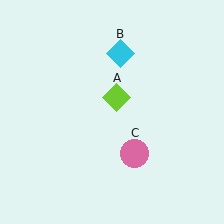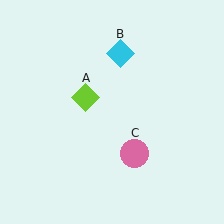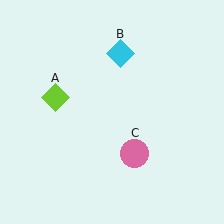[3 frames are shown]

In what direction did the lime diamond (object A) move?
The lime diamond (object A) moved left.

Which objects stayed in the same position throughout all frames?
Cyan diamond (object B) and pink circle (object C) remained stationary.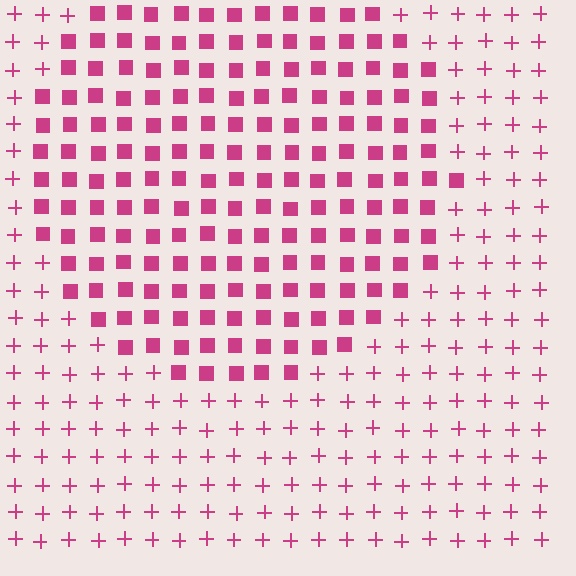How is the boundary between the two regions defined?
The boundary is defined by a change in element shape: squares inside vs. plus signs outside. All elements share the same color and spacing.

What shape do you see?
I see a circle.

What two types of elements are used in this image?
The image uses squares inside the circle region and plus signs outside it.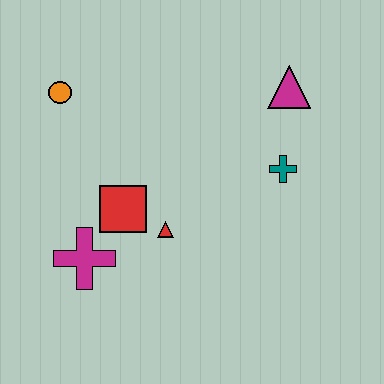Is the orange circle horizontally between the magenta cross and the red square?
No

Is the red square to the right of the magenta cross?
Yes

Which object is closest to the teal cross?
The magenta triangle is closest to the teal cross.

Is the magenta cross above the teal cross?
No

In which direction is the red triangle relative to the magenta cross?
The red triangle is to the right of the magenta cross.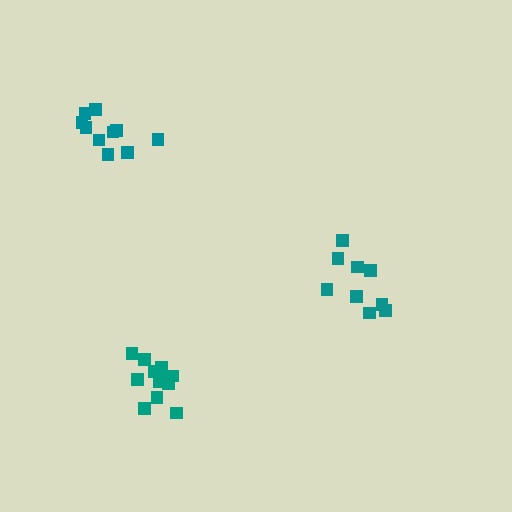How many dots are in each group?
Group 1: 9 dots, Group 2: 12 dots, Group 3: 10 dots (31 total).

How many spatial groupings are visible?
There are 3 spatial groupings.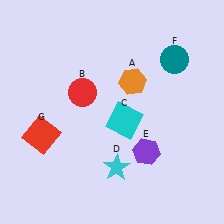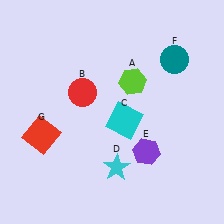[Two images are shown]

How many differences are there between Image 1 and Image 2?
There is 1 difference between the two images.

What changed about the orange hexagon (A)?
In Image 1, A is orange. In Image 2, it changed to lime.